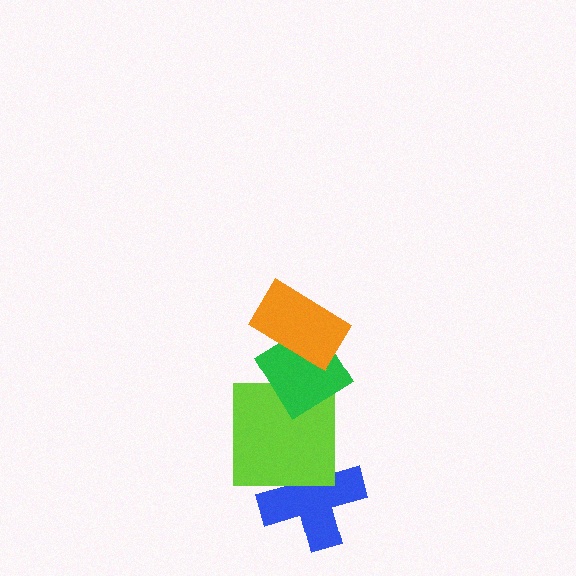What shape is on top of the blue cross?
The lime square is on top of the blue cross.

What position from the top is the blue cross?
The blue cross is 4th from the top.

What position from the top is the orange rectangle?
The orange rectangle is 1st from the top.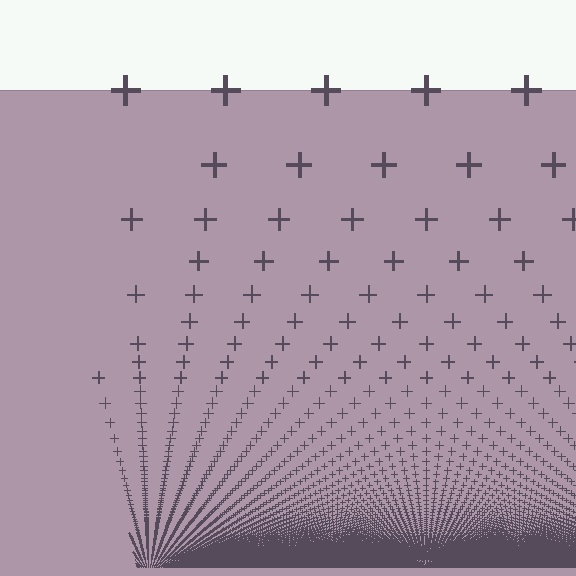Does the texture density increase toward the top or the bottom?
Density increases toward the bottom.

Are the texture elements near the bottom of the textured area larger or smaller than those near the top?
Smaller. The gradient is inverted — elements near the bottom are smaller and denser.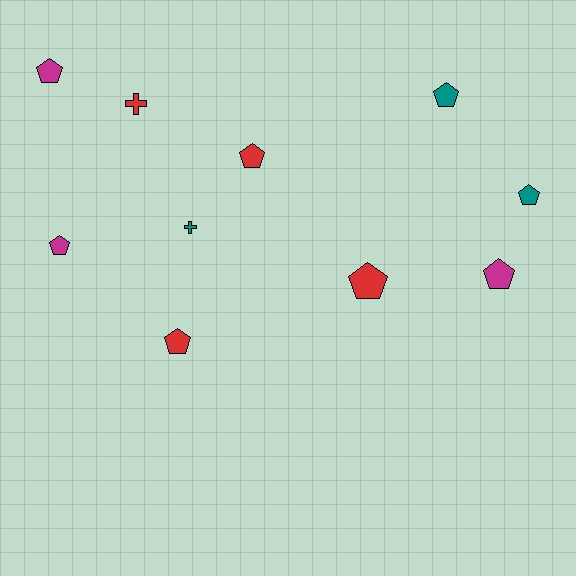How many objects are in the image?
There are 10 objects.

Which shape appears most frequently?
Pentagon, with 8 objects.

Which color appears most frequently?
Red, with 4 objects.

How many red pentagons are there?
There are 3 red pentagons.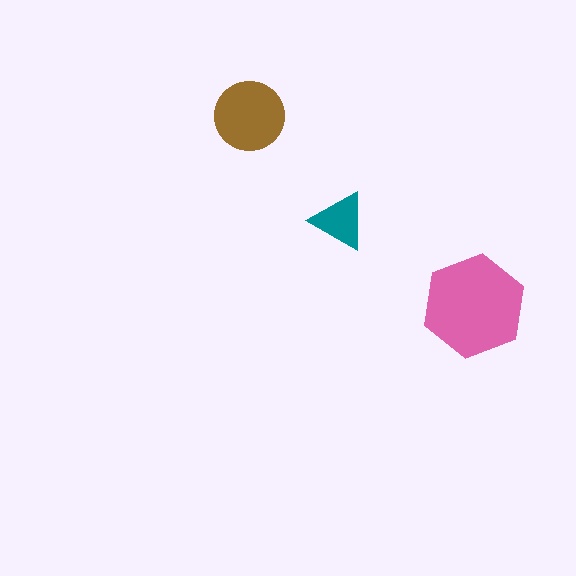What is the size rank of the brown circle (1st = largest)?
2nd.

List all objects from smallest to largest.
The teal triangle, the brown circle, the pink hexagon.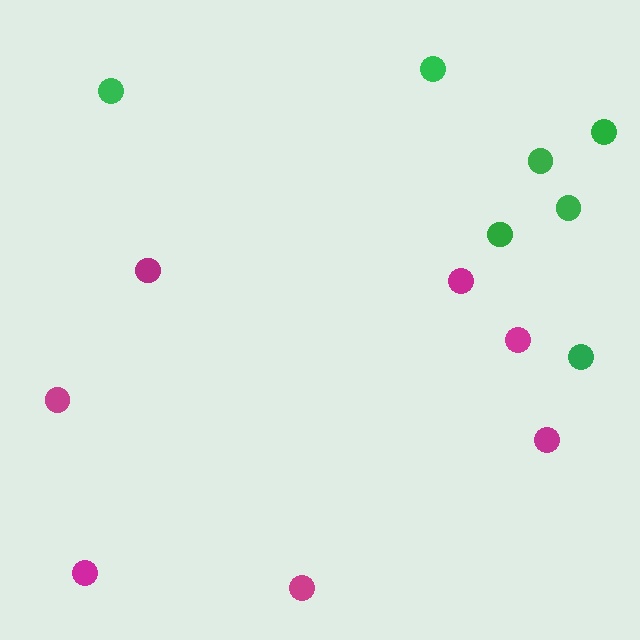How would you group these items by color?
There are 2 groups: one group of magenta circles (7) and one group of green circles (7).